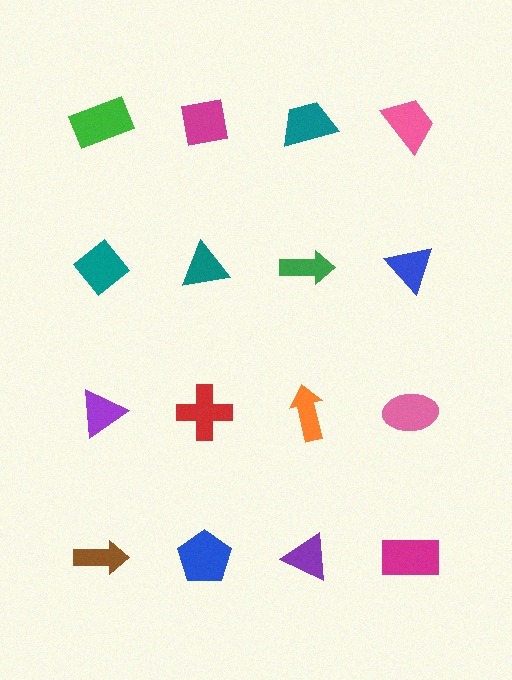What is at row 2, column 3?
A green arrow.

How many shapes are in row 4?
4 shapes.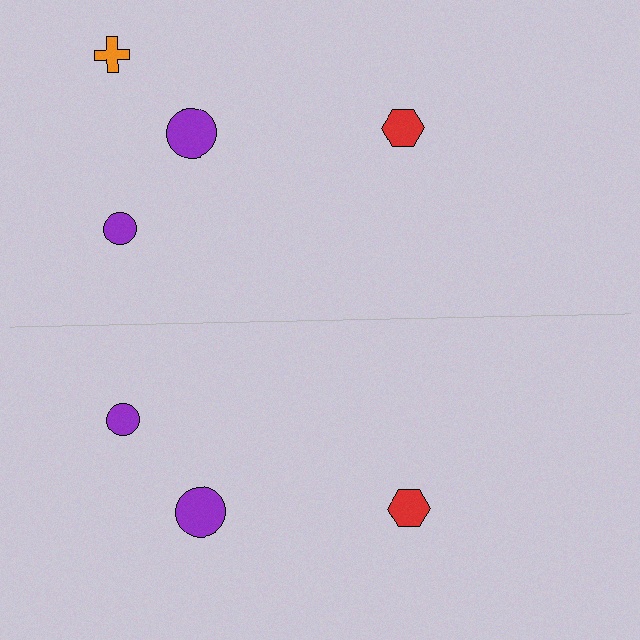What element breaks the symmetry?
A orange cross is missing from the bottom side.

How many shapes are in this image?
There are 7 shapes in this image.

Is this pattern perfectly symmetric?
No, the pattern is not perfectly symmetric. A orange cross is missing from the bottom side.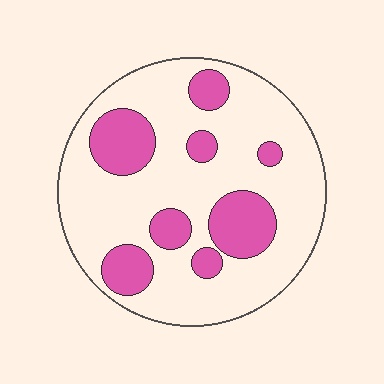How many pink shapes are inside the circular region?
8.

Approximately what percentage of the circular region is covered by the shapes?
Approximately 25%.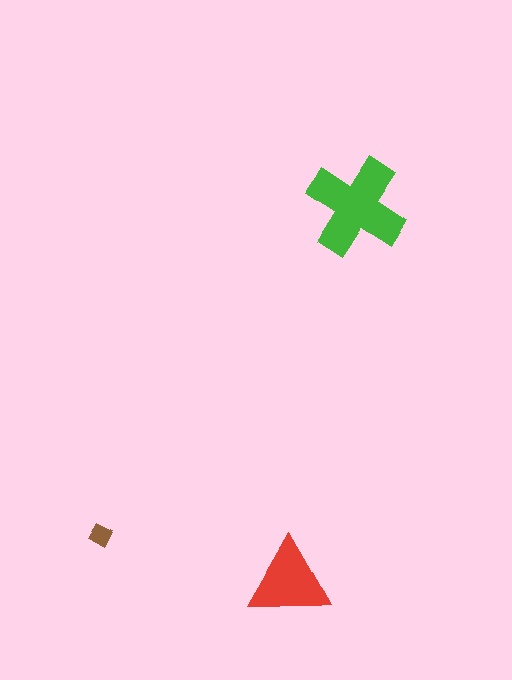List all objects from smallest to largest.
The brown diamond, the red triangle, the green cross.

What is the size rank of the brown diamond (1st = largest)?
3rd.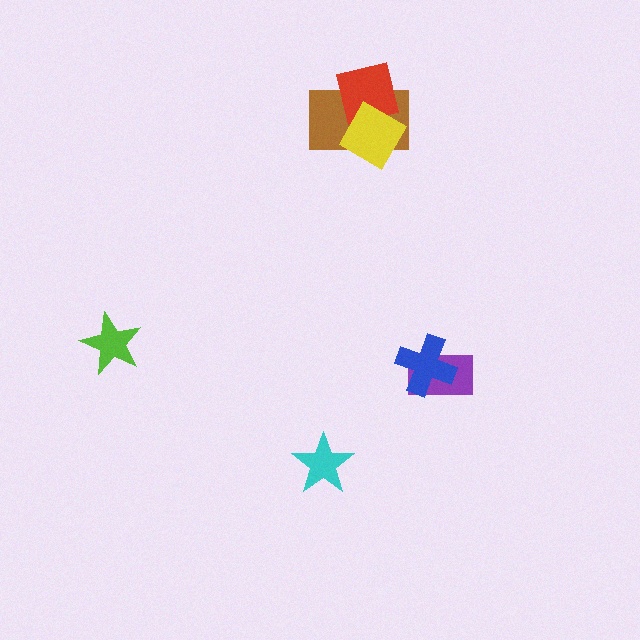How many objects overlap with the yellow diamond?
2 objects overlap with the yellow diamond.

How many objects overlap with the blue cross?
1 object overlaps with the blue cross.